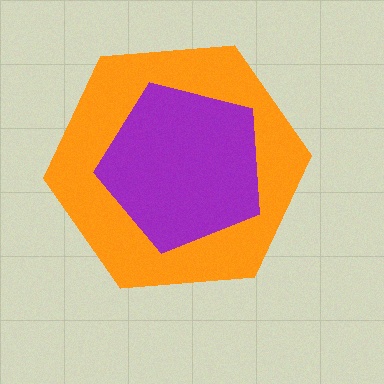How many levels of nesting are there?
2.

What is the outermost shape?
The orange hexagon.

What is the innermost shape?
The purple pentagon.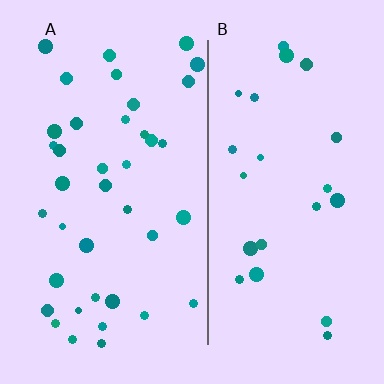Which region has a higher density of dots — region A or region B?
A (the left).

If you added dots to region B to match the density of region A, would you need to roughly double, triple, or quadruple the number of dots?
Approximately double.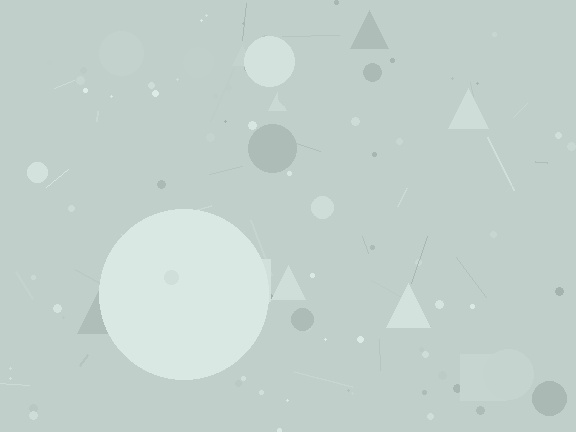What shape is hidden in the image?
A circle is hidden in the image.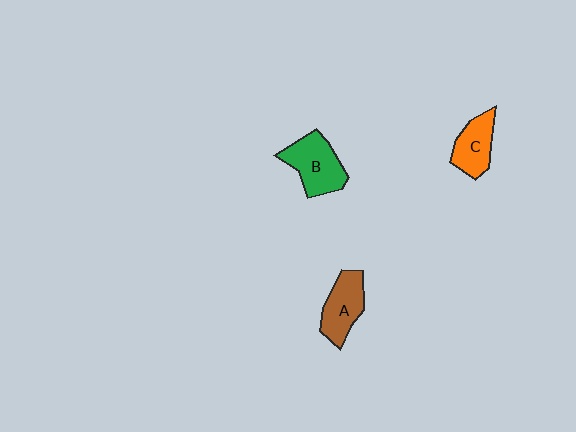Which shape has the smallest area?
Shape C (orange).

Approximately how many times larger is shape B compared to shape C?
Approximately 1.4 times.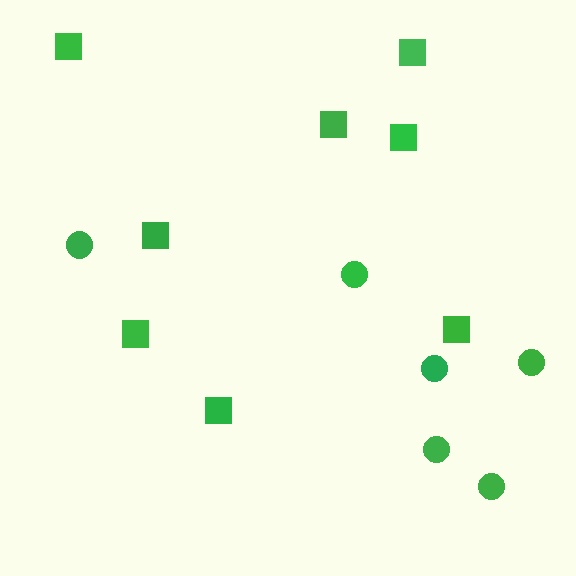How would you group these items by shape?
There are 2 groups: one group of squares (8) and one group of circles (6).